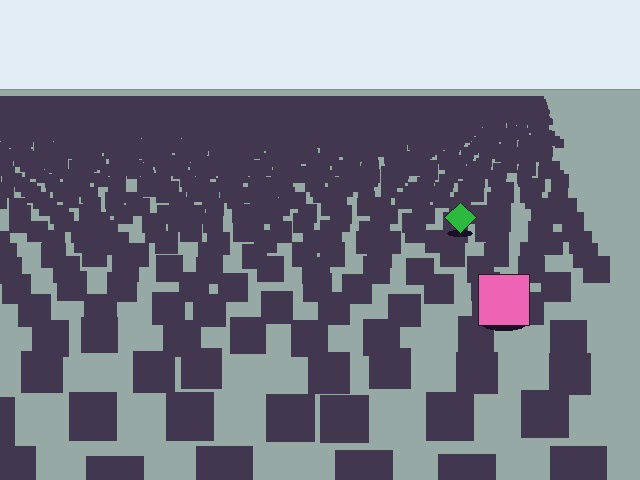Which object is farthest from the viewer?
The green diamond is farthest from the viewer. It appears smaller and the ground texture around it is denser.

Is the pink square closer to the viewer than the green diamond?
Yes. The pink square is closer — you can tell from the texture gradient: the ground texture is coarser near it.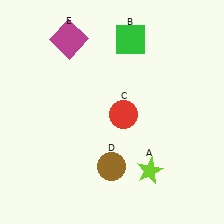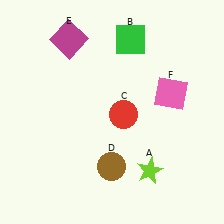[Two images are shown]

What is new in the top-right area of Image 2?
A pink square (F) was added in the top-right area of Image 2.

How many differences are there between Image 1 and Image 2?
There is 1 difference between the two images.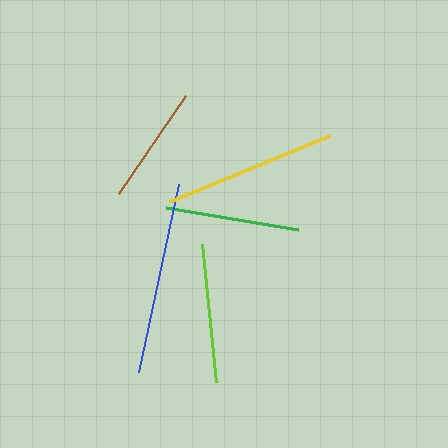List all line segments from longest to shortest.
From longest to shortest: blue, yellow, lime, green, brown.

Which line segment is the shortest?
The brown line is the shortest at approximately 118 pixels.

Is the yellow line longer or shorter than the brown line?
The yellow line is longer than the brown line.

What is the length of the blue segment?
The blue segment is approximately 193 pixels long.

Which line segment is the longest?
The blue line is the longest at approximately 193 pixels.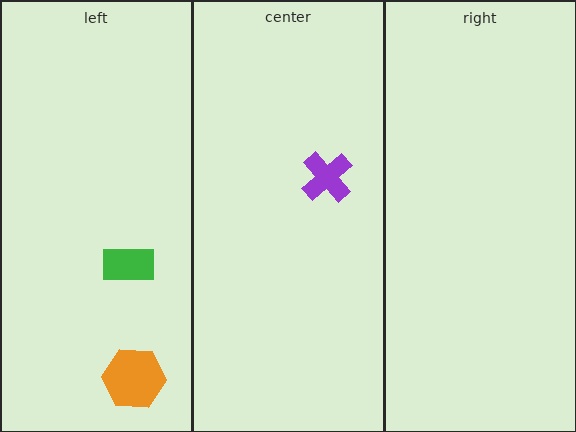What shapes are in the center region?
The purple cross.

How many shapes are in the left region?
2.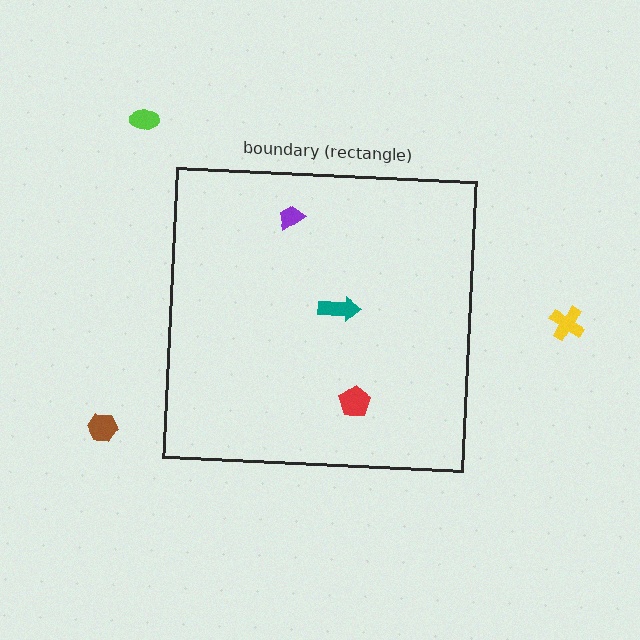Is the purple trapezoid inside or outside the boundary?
Inside.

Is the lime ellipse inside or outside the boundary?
Outside.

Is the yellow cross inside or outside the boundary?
Outside.